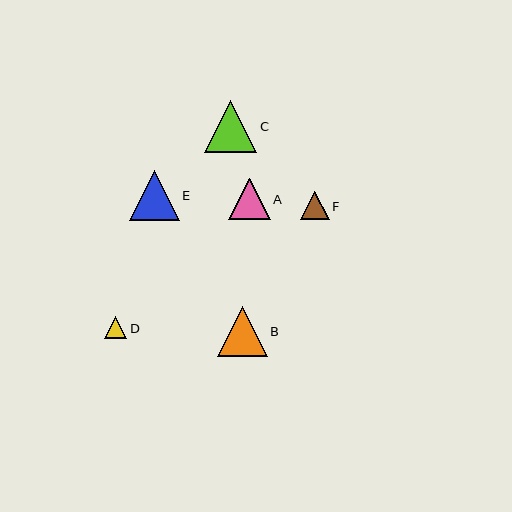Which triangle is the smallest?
Triangle D is the smallest with a size of approximately 22 pixels.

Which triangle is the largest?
Triangle C is the largest with a size of approximately 52 pixels.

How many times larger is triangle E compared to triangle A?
Triangle E is approximately 1.2 times the size of triangle A.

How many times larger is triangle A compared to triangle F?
Triangle A is approximately 1.5 times the size of triangle F.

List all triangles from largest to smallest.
From largest to smallest: C, B, E, A, F, D.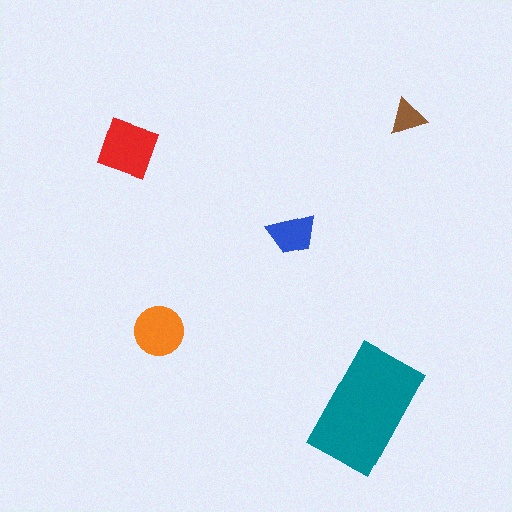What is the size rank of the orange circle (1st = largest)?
3rd.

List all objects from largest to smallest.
The teal rectangle, the red diamond, the orange circle, the blue trapezoid, the brown triangle.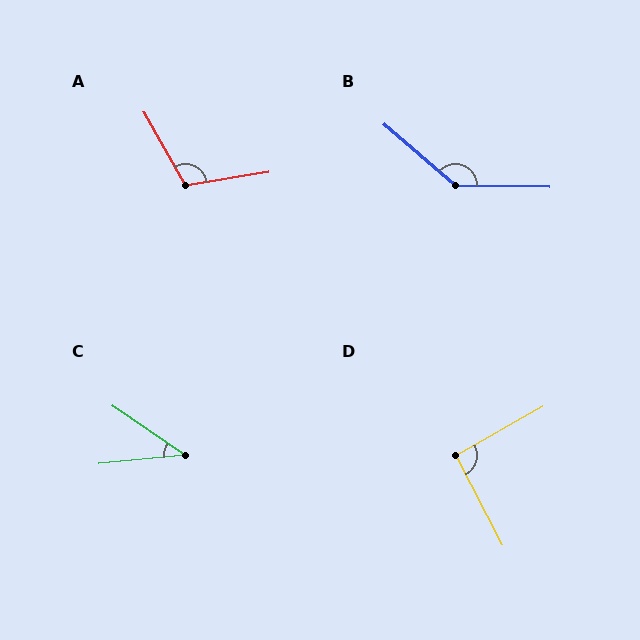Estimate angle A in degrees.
Approximately 110 degrees.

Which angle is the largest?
B, at approximately 140 degrees.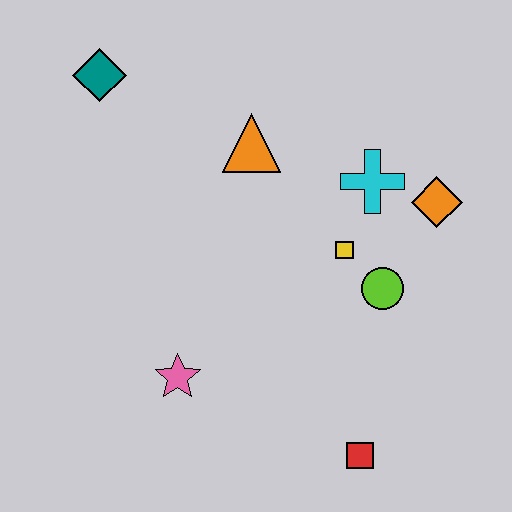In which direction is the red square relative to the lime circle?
The red square is below the lime circle.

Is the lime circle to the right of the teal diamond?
Yes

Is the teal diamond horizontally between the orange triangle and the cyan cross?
No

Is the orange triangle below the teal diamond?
Yes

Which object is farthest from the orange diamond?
The teal diamond is farthest from the orange diamond.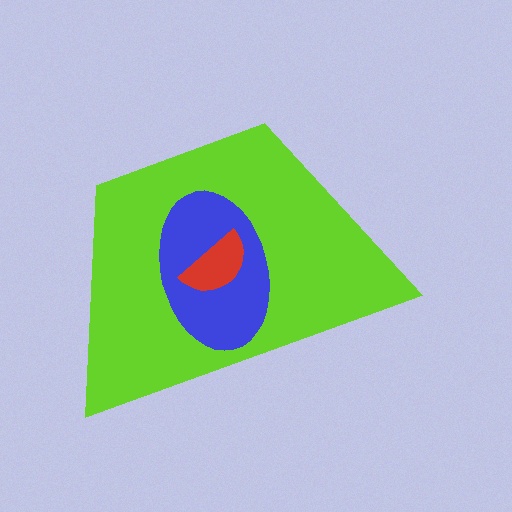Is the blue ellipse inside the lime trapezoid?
Yes.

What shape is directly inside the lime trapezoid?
The blue ellipse.